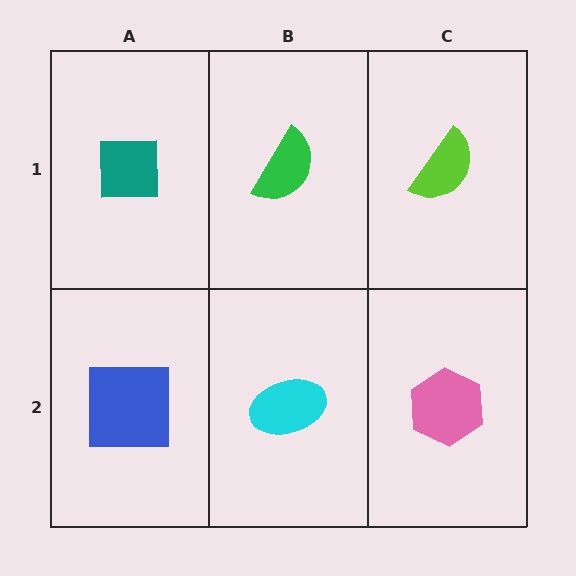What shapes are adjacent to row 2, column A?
A teal square (row 1, column A), a cyan ellipse (row 2, column B).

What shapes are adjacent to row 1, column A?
A blue square (row 2, column A), a green semicircle (row 1, column B).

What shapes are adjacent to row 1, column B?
A cyan ellipse (row 2, column B), a teal square (row 1, column A), a lime semicircle (row 1, column C).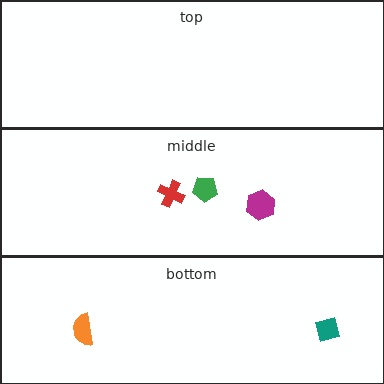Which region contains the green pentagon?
The middle region.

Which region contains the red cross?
The middle region.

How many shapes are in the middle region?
3.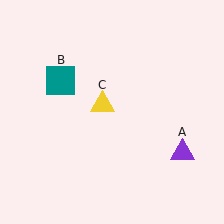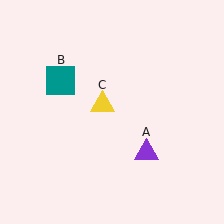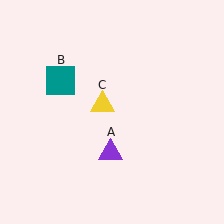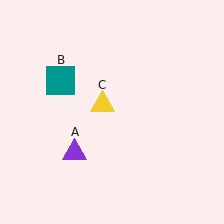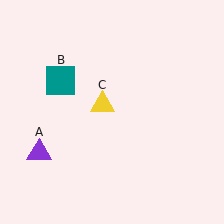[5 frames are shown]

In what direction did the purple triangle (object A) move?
The purple triangle (object A) moved left.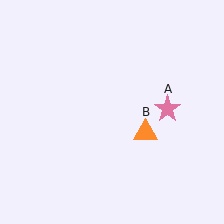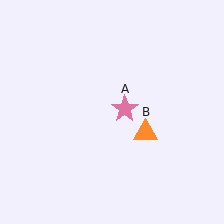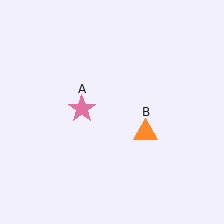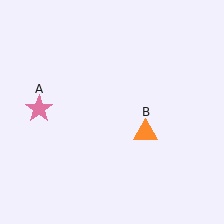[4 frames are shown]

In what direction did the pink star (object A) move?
The pink star (object A) moved left.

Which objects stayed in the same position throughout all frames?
Orange triangle (object B) remained stationary.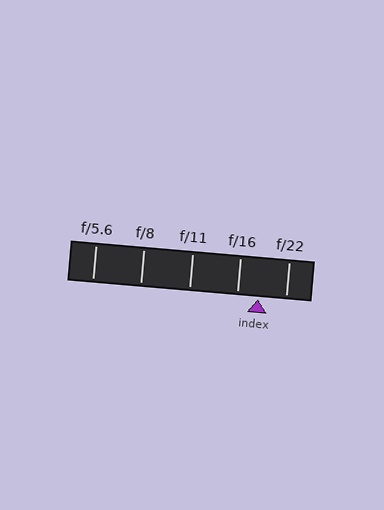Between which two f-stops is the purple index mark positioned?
The index mark is between f/16 and f/22.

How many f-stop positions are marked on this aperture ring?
There are 5 f-stop positions marked.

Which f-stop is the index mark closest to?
The index mark is closest to f/16.